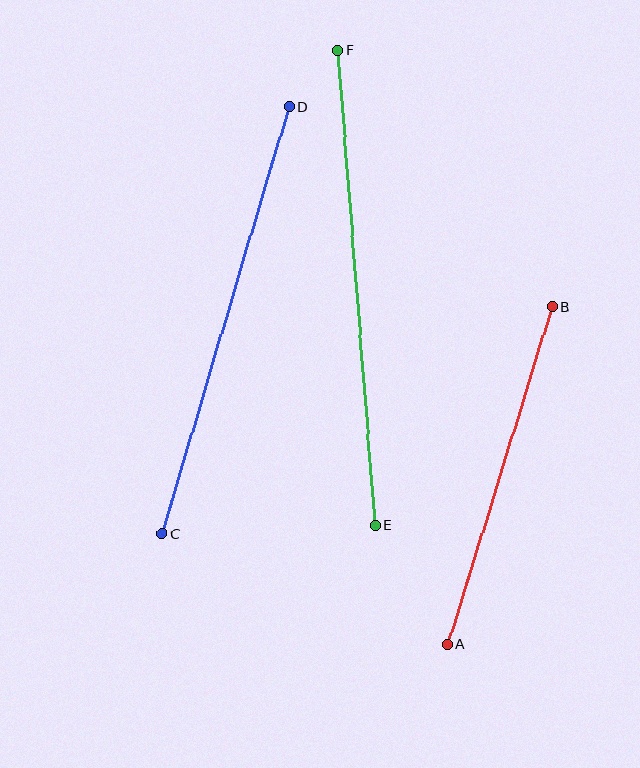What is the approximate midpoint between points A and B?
The midpoint is at approximately (500, 476) pixels.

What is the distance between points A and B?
The distance is approximately 353 pixels.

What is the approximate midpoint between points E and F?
The midpoint is at approximately (356, 288) pixels.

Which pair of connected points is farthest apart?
Points E and F are farthest apart.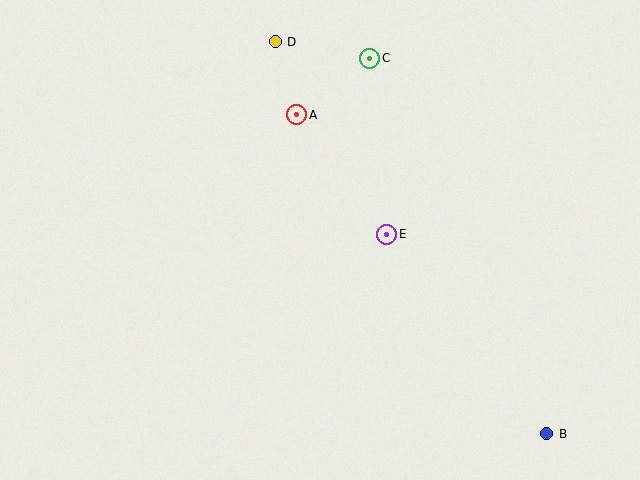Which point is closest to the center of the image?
Point E at (387, 234) is closest to the center.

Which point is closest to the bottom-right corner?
Point B is closest to the bottom-right corner.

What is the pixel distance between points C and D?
The distance between C and D is 96 pixels.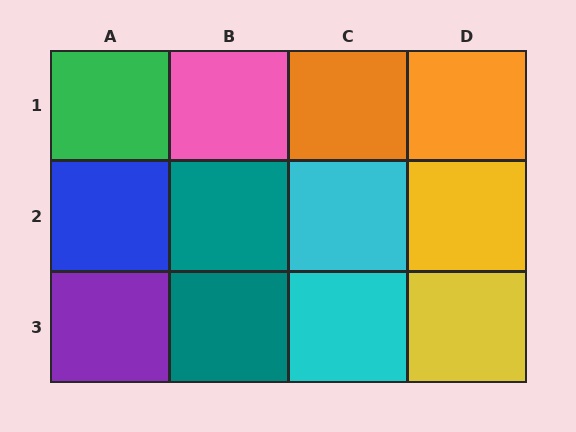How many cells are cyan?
2 cells are cyan.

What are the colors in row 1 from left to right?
Green, pink, orange, orange.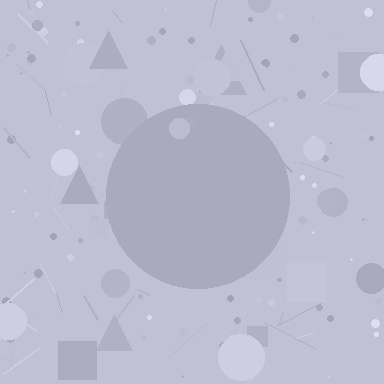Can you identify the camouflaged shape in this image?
The camouflaged shape is a circle.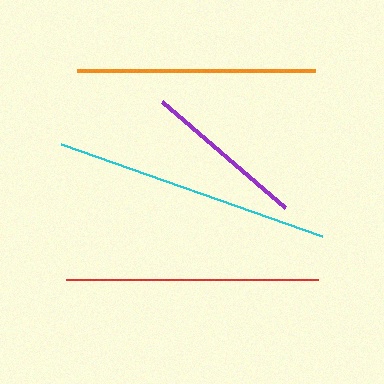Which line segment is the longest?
The cyan line is the longest at approximately 277 pixels.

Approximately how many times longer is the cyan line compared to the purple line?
The cyan line is approximately 1.7 times the length of the purple line.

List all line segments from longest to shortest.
From longest to shortest: cyan, red, orange, purple.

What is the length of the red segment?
The red segment is approximately 252 pixels long.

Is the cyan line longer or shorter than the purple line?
The cyan line is longer than the purple line.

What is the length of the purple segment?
The purple segment is approximately 162 pixels long.